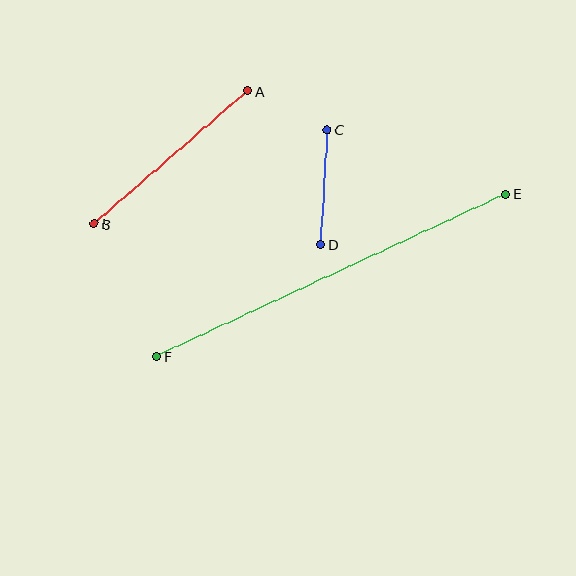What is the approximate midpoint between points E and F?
The midpoint is at approximately (331, 275) pixels.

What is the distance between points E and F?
The distance is approximately 385 pixels.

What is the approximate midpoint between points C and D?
The midpoint is at approximately (324, 187) pixels.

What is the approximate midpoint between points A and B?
The midpoint is at approximately (171, 157) pixels.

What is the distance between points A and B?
The distance is approximately 203 pixels.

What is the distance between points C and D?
The distance is approximately 115 pixels.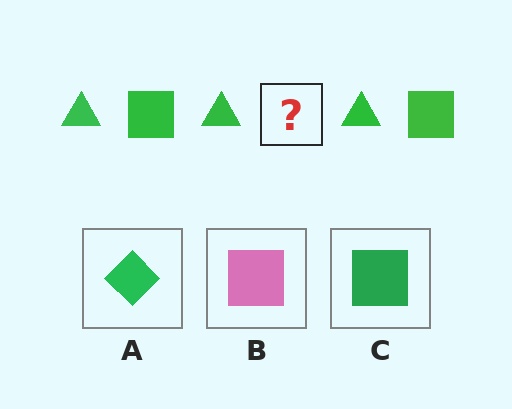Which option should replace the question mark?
Option C.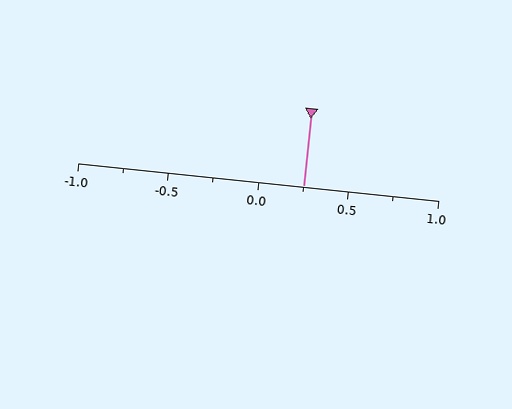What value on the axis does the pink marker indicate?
The marker indicates approximately 0.25.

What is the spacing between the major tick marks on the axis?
The major ticks are spaced 0.5 apart.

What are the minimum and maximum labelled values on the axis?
The axis runs from -1.0 to 1.0.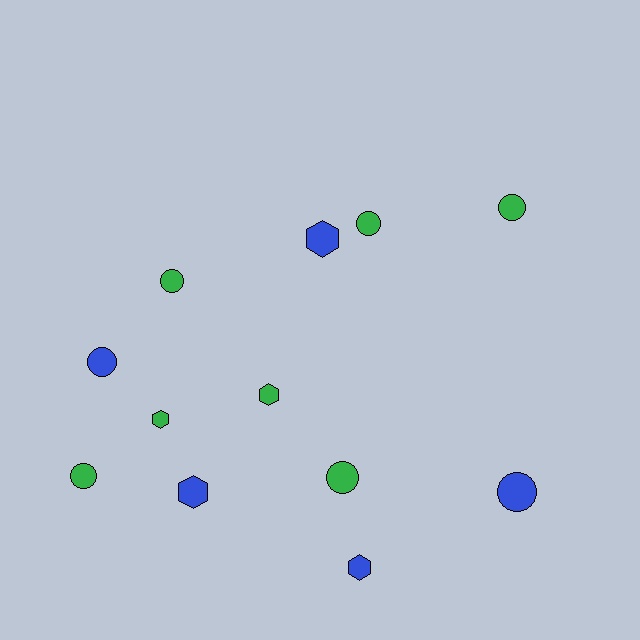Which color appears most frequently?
Green, with 7 objects.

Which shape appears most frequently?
Circle, with 7 objects.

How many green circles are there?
There are 5 green circles.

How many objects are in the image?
There are 12 objects.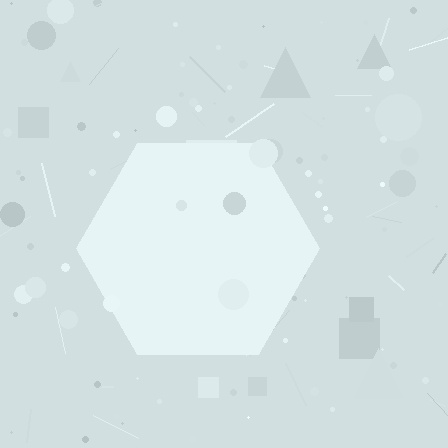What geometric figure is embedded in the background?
A hexagon is embedded in the background.